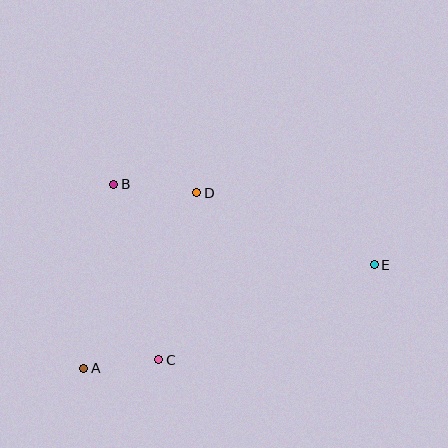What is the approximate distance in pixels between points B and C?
The distance between B and C is approximately 181 pixels.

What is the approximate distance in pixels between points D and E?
The distance between D and E is approximately 191 pixels.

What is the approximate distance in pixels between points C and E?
The distance between C and E is approximately 235 pixels.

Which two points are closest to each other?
Points A and C are closest to each other.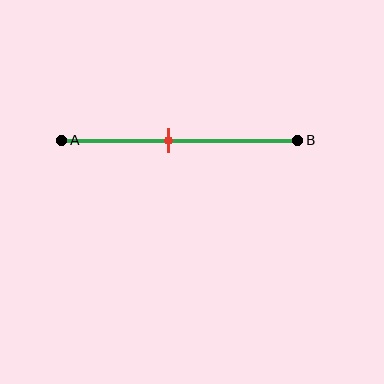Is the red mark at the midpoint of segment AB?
No, the mark is at about 45% from A, not at the 50% midpoint.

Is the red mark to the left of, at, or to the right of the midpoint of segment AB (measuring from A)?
The red mark is to the left of the midpoint of segment AB.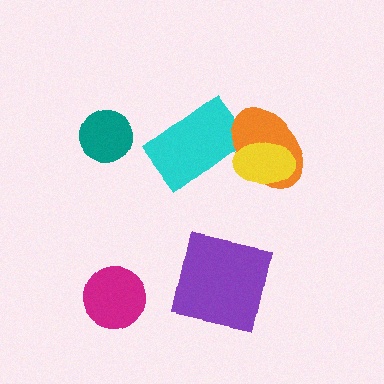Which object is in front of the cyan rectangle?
The orange ellipse is in front of the cyan rectangle.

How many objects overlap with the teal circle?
0 objects overlap with the teal circle.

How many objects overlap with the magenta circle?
0 objects overlap with the magenta circle.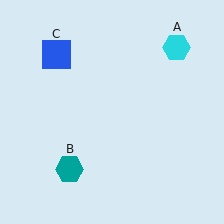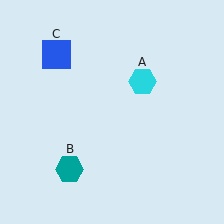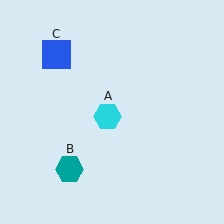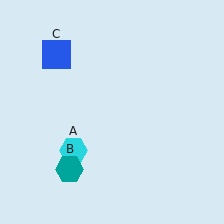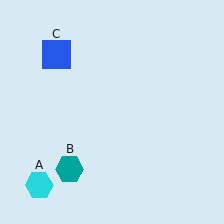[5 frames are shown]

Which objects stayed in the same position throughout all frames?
Teal hexagon (object B) and blue square (object C) remained stationary.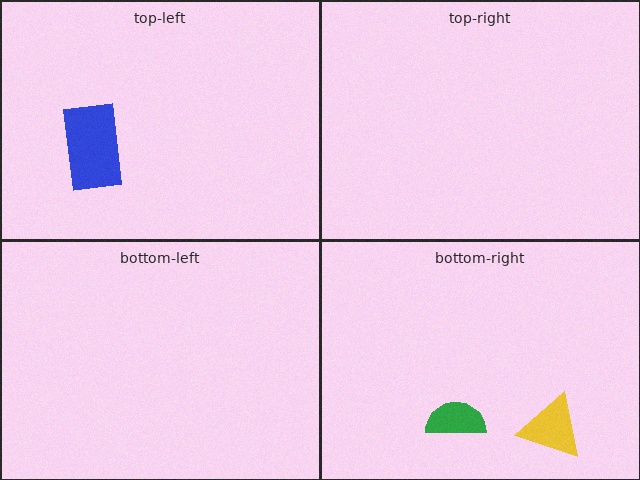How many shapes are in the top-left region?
1.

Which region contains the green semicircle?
The bottom-right region.